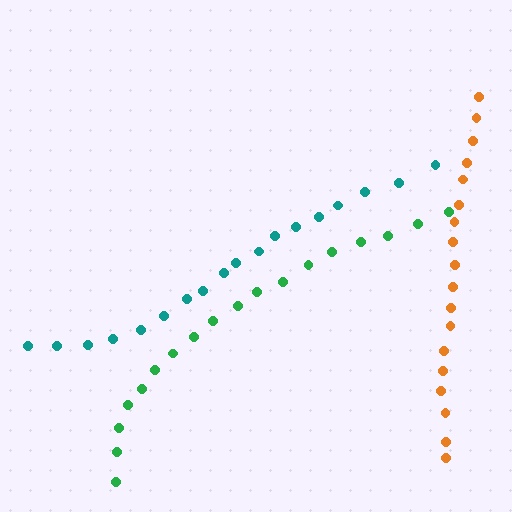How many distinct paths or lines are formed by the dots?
There are 3 distinct paths.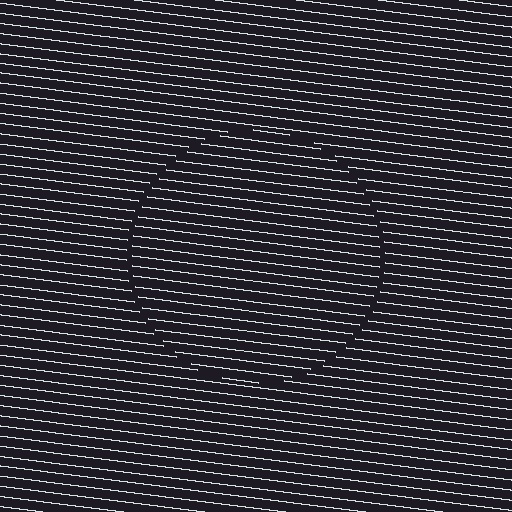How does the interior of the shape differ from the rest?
The interior of the shape contains the same grating, shifted by half a period — the contour is defined by the phase discontinuity where line-ends from the inner and outer gratings abut.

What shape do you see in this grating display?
An illusory circle. The interior of the shape contains the same grating, shifted by half a period — the contour is defined by the phase discontinuity where line-ends from the inner and outer gratings abut.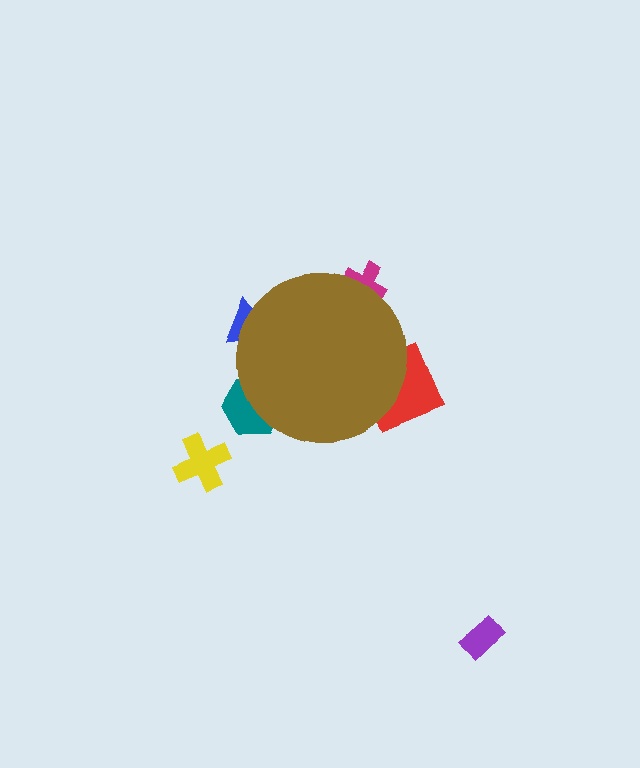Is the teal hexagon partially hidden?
Yes, the teal hexagon is partially hidden behind the brown circle.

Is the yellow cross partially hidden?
No, the yellow cross is fully visible.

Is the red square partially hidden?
Yes, the red square is partially hidden behind the brown circle.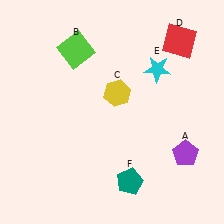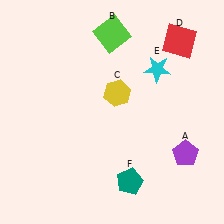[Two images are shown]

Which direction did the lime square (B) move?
The lime square (B) moved right.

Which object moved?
The lime square (B) moved right.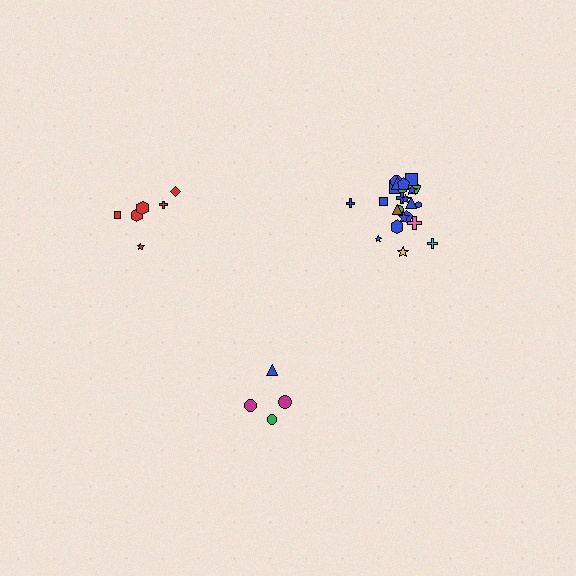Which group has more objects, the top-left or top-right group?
The top-right group.